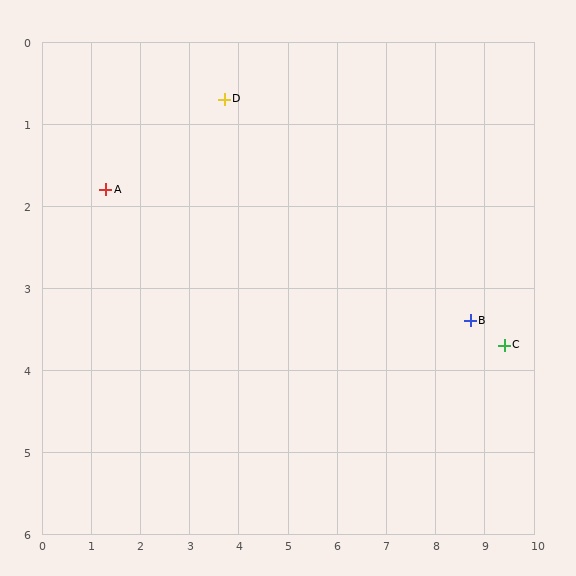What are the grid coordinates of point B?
Point B is at approximately (8.7, 3.4).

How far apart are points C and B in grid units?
Points C and B are about 0.8 grid units apart.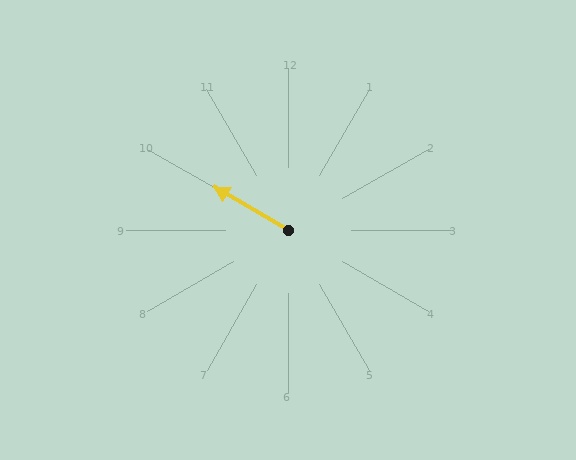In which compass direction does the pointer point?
Northwest.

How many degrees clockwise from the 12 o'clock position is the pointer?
Approximately 300 degrees.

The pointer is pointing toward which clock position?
Roughly 10 o'clock.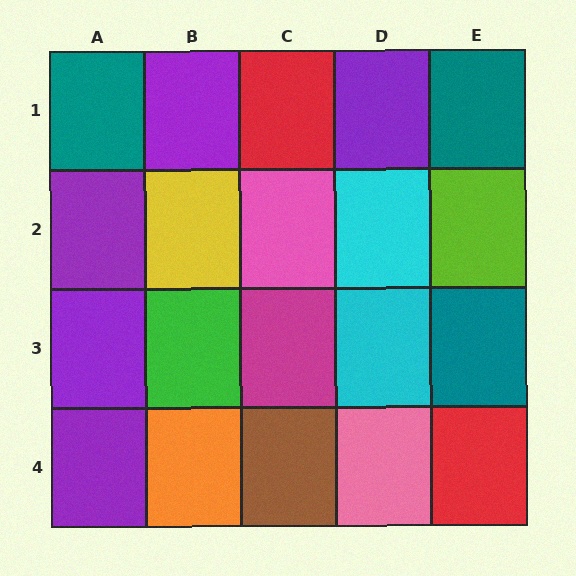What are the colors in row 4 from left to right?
Purple, orange, brown, pink, red.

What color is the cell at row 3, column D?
Cyan.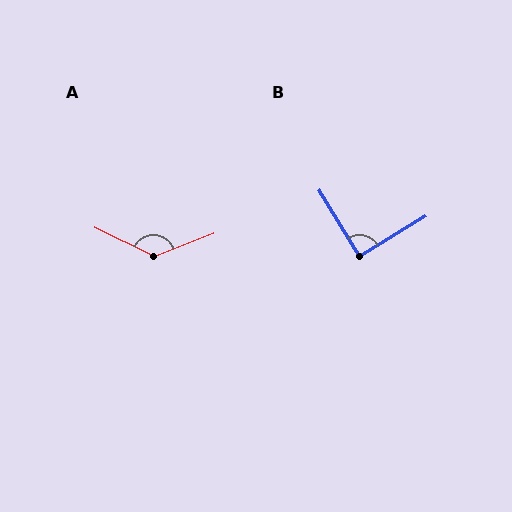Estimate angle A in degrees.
Approximately 132 degrees.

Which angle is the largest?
A, at approximately 132 degrees.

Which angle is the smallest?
B, at approximately 89 degrees.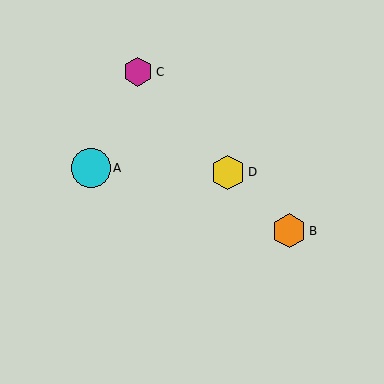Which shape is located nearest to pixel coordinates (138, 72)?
The magenta hexagon (labeled C) at (138, 72) is nearest to that location.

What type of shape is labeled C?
Shape C is a magenta hexagon.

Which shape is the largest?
The cyan circle (labeled A) is the largest.